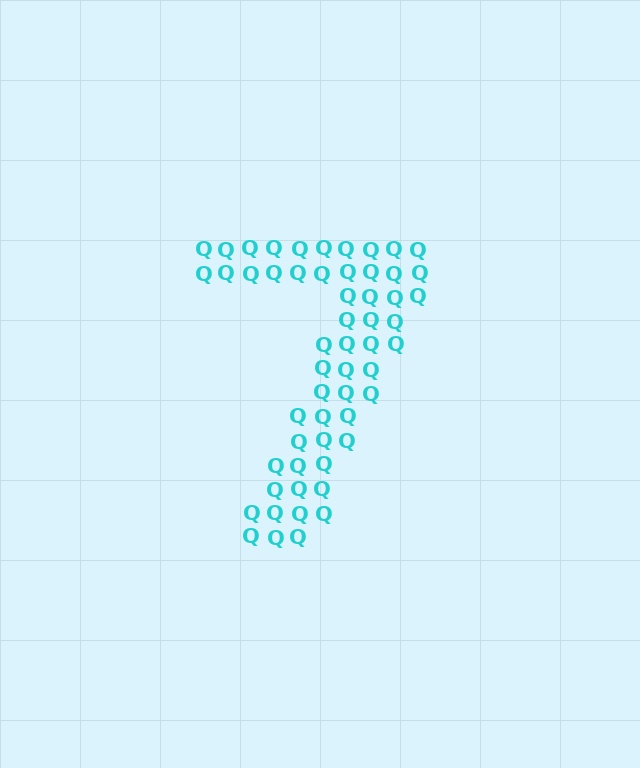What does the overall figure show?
The overall figure shows the digit 7.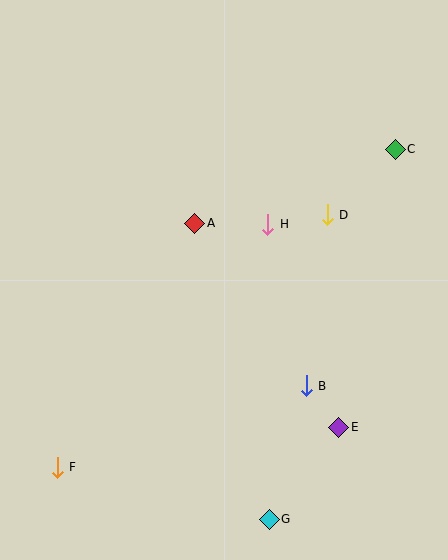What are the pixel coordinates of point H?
Point H is at (268, 224).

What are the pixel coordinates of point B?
Point B is at (306, 386).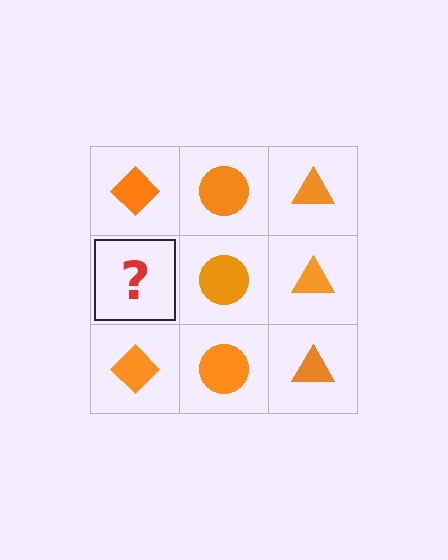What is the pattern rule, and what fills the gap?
The rule is that each column has a consistent shape. The gap should be filled with an orange diamond.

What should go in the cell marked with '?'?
The missing cell should contain an orange diamond.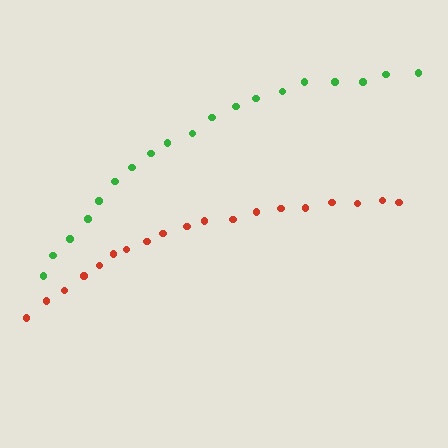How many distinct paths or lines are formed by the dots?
There are 2 distinct paths.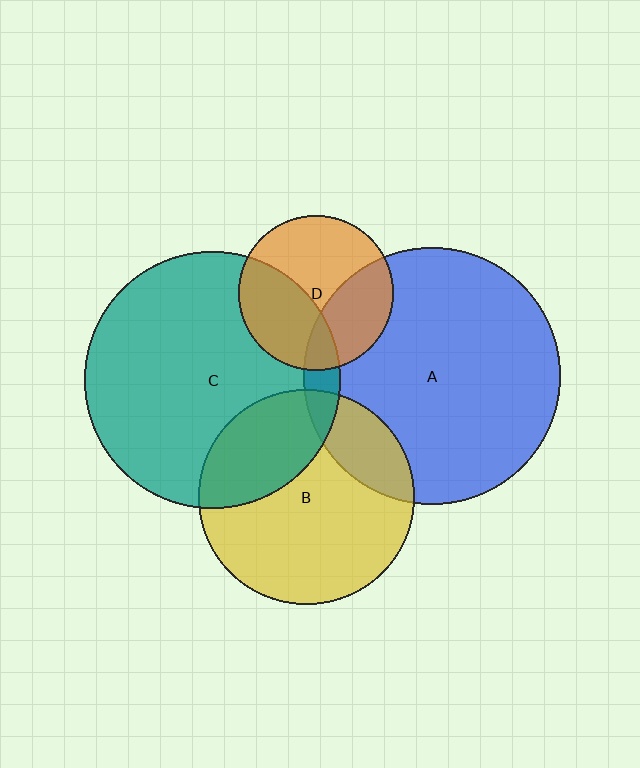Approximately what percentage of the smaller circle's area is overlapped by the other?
Approximately 35%.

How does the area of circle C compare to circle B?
Approximately 1.4 times.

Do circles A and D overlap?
Yes.